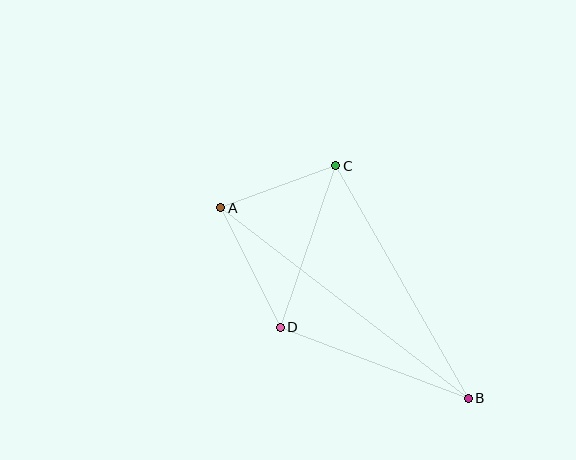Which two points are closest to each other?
Points A and C are closest to each other.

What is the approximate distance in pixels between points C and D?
The distance between C and D is approximately 170 pixels.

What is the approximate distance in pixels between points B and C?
The distance between B and C is approximately 267 pixels.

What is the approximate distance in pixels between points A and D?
The distance between A and D is approximately 133 pixels.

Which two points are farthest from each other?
Points A and B are farthest from each other.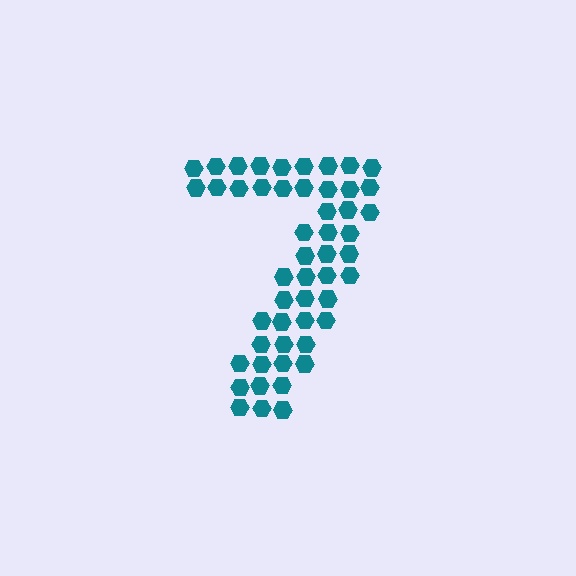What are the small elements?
The small elements are hexagons.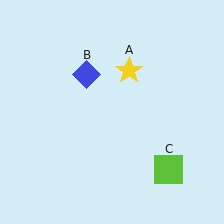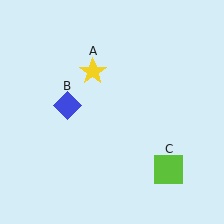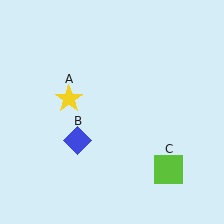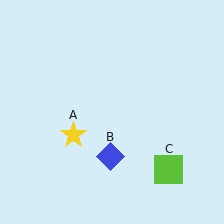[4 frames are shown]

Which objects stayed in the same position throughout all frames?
Lime square (object C) remained stationary.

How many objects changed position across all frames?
2 objects changed position: yellow star (object A), blue diamond (object B).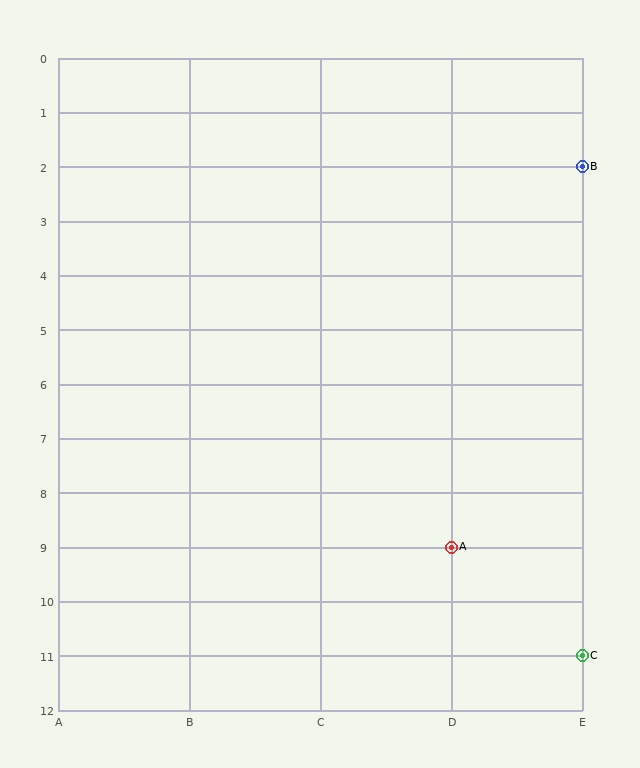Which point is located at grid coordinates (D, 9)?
Point A is at (D, 9).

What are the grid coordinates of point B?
Point B is at grid coordinates (E, 2).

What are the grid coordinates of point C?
Point C is at grid coordinates (E, 11).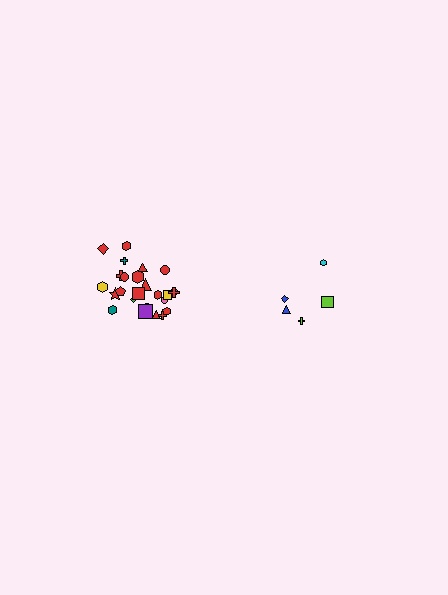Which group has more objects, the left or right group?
The left group.